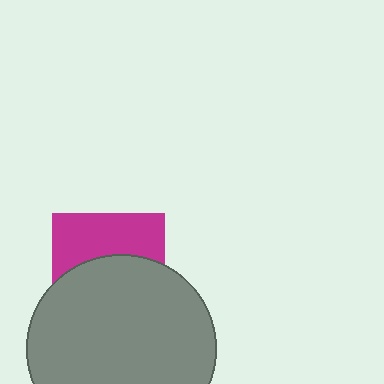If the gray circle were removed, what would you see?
You would see the complete magenta square.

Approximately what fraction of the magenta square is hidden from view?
Roughly 58% of the magenta square is hidden behind the gray circle.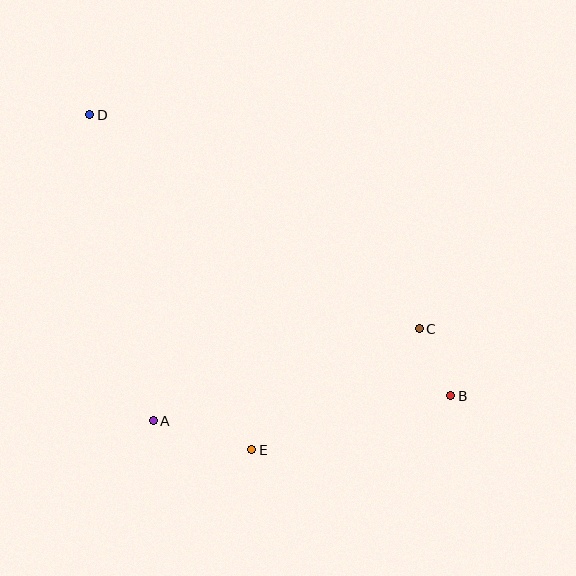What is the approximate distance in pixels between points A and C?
The distance between A and C is approximately 282 pixels.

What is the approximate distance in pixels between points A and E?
The distance between A and E is approximately 103 pixels.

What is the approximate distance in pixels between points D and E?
The distance between D and E is approximately 372 pixels.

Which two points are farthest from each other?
Points B and D are farthest from each other.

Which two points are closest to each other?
Points B and C are closest to each other.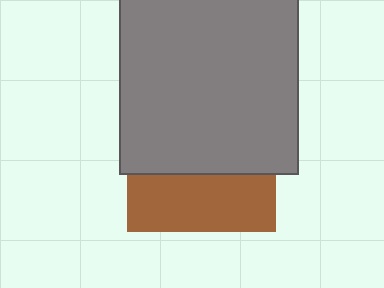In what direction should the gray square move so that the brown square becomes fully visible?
The gray square should move up. That is the shortest direction to clear the overlap and leave the brown square fully visible.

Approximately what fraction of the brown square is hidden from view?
Roughly 63% of the brown square is hidden behind the gray square.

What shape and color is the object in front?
The object in front is a gray square.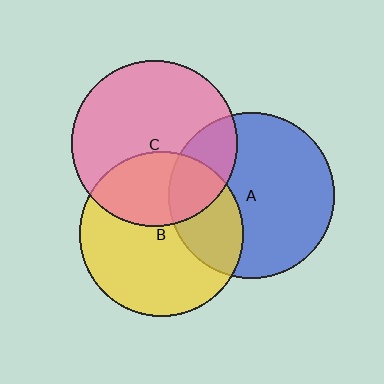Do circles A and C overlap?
Yes.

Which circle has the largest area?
Circle C (pink).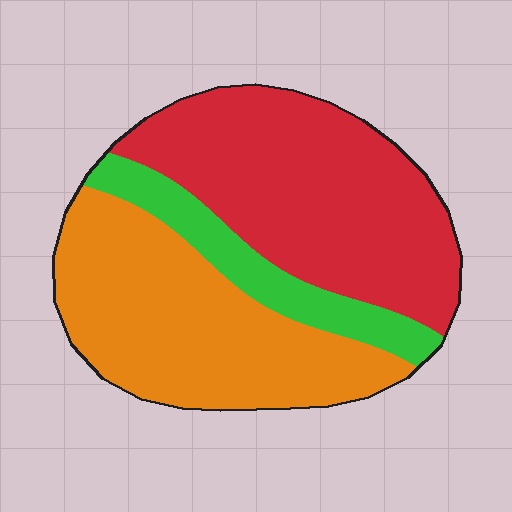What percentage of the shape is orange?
Orange takes up about two fifths (2/5) of the shape.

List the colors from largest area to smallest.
From largest to smallest: red, orange, green.